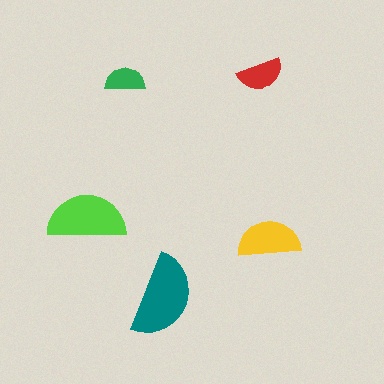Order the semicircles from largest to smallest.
the teal one, the lime one, the yellow one, the red one, the green one.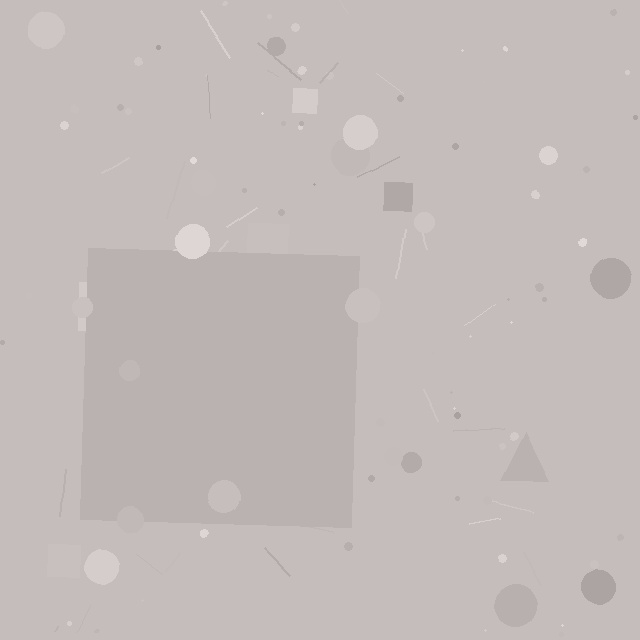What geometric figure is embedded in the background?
A square is embedded in the background.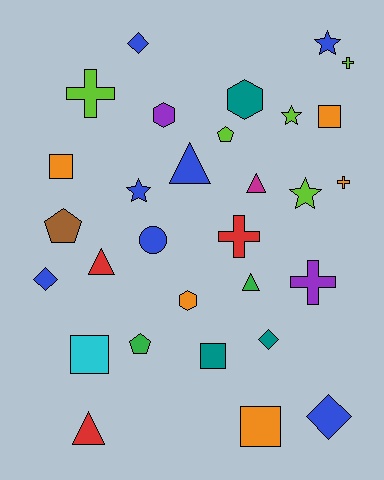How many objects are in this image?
There are 30 objects.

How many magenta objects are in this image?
There is 1 magenta object.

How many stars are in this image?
There are 4 stars.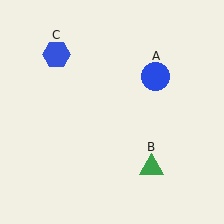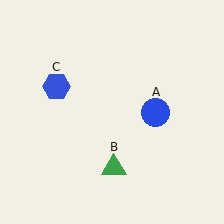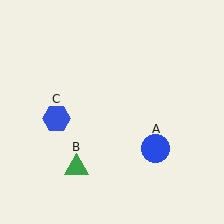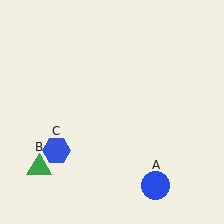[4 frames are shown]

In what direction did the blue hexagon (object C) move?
The blue hexagon (object C) moved down.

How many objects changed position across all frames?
3 objects changed position: blue circle (object A), green triangle (object B), blue hexagon (object C).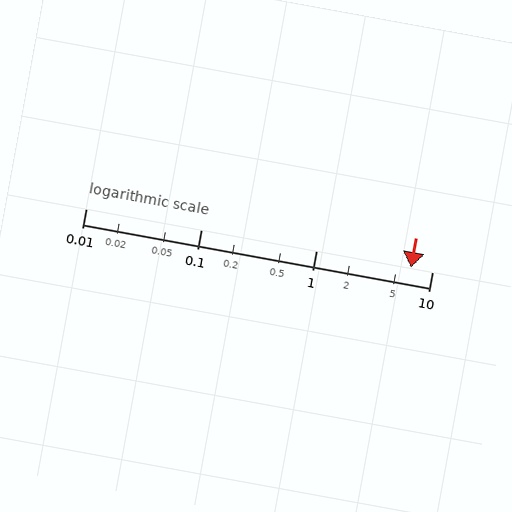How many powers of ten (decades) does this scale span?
The scale spans 3 decades, from 0.01 to 10.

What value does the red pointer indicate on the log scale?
The pointer indicates approximately 6.5.